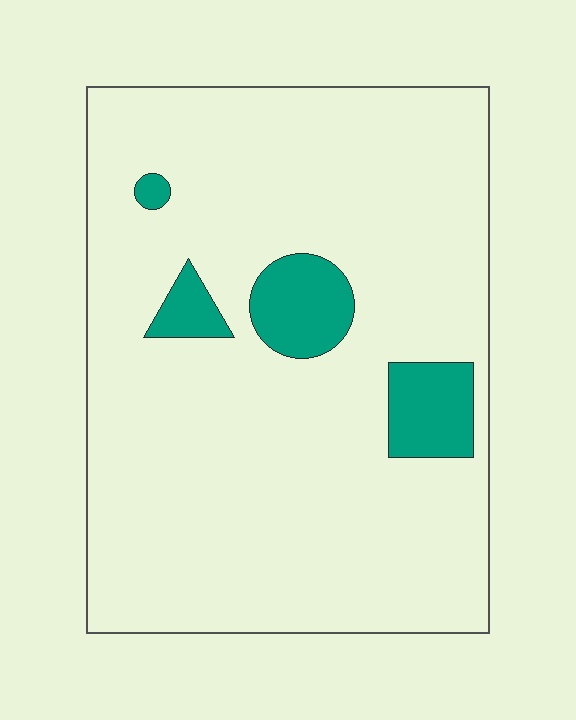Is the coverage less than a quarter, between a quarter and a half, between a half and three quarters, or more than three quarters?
Less than a quarter.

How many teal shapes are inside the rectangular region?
4.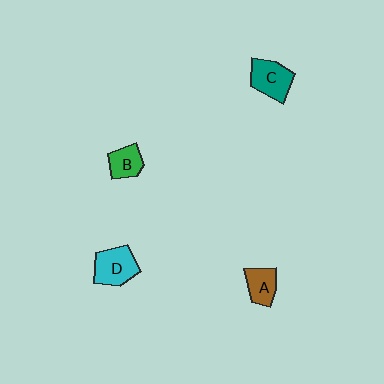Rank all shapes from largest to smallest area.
From largest to smallest: D (cyan), C (teal), A (brown), B (green).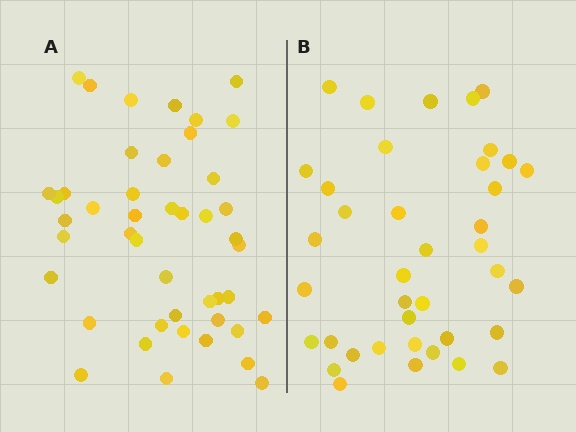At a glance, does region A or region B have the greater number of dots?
Region A (the left region) has more dots.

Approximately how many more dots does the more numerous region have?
Region A has about 6 more dots than region B.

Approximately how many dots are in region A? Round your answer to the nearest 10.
About 40 dots. (The exact count is 45, which rounds to 40.)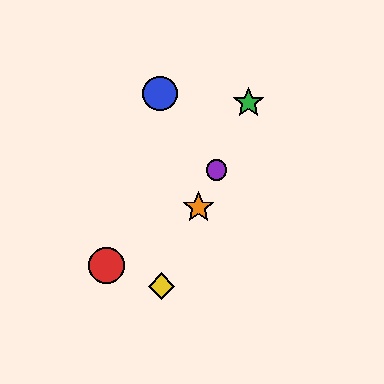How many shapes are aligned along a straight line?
4 shapes (the green star, the yellow diamond, the purple circle, the orange star) are aligned along a straight line.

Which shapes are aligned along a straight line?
The green star, the yellow diamond, the purple circle, the orange star are aligned along a straight line.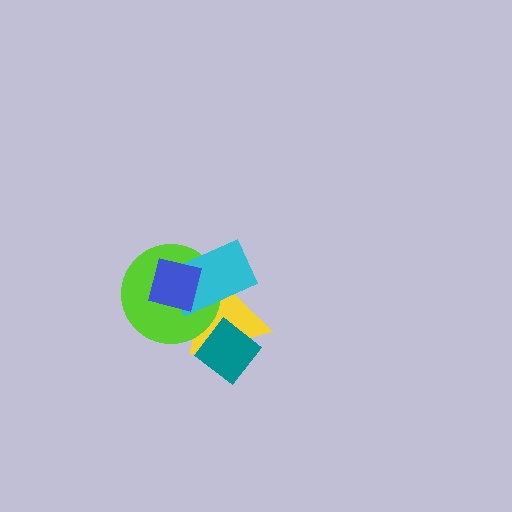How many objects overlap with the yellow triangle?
4 objects overlap with the yellow triangle.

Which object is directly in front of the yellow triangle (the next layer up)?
The teal diamond is directly in front of the yellow triangle.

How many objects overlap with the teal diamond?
1 object overlaps with the teal diamond.